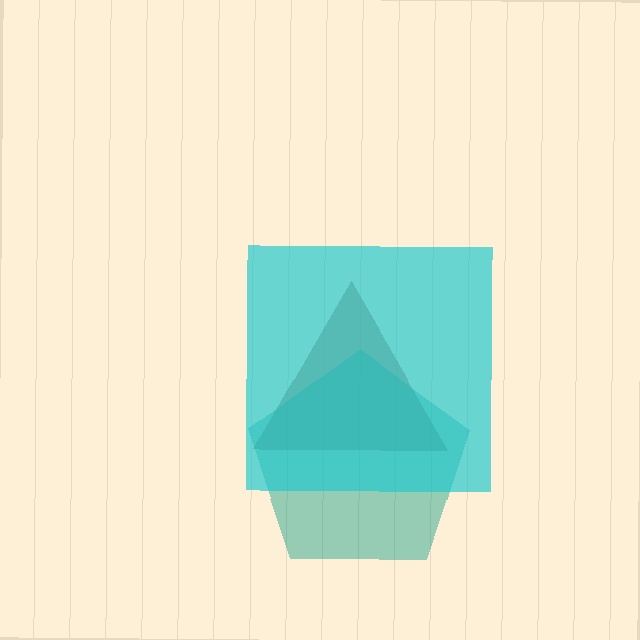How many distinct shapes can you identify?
There are 3 distinct shapes: a brown triangle, a teal pentagon, a cyan square.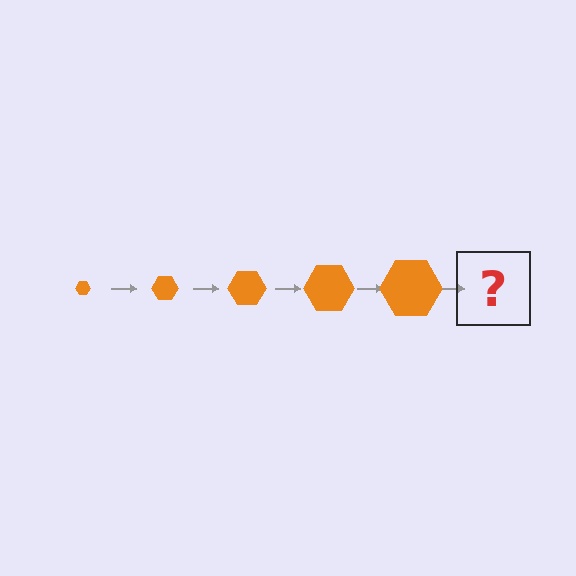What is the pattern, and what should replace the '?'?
The pattern is that the hexagon gets progressively larger each step. The '?' should be an orange hexagon, larger than the previous one.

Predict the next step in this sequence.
The next step is an orange hexagon, larger than the previous one.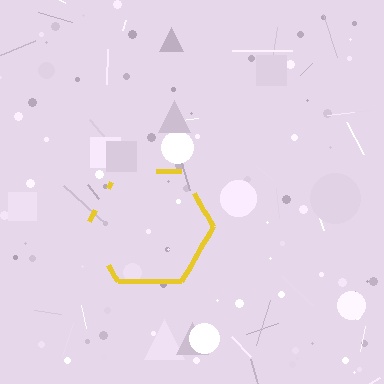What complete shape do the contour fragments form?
The contour fragments form a hexagon.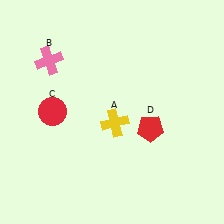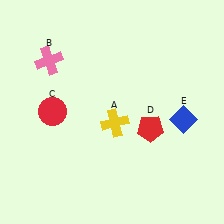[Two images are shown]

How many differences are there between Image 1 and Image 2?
There is 1 difference between the two images.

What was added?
A blue diamond (E) was added in Image 2.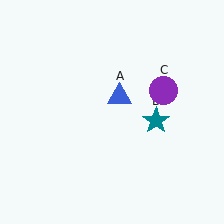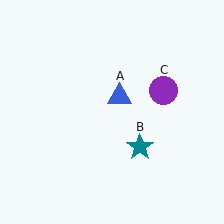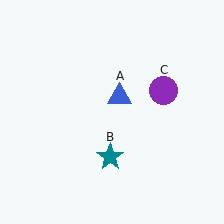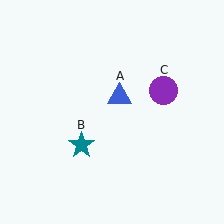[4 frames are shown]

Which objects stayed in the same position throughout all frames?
Blue triangle (object A) and purple circle (object C) remained stationary.